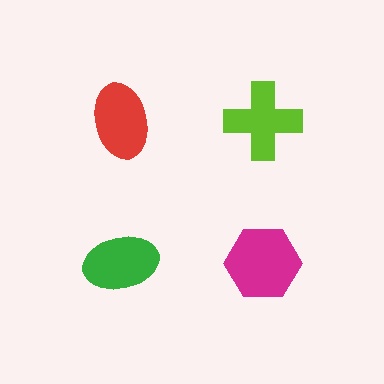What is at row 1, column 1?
A red ellipse.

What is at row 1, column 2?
A lime cross.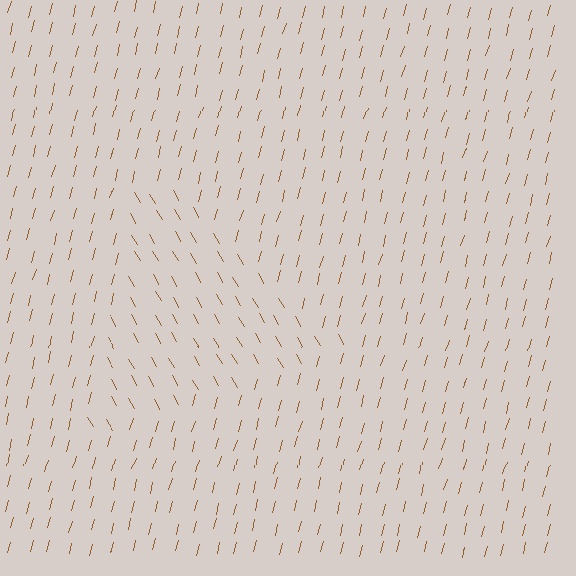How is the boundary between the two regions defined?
The boundary is defined purely by a change in line orientation (approximately 45 degrees difference). All lines are the same color and thickness.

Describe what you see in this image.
The image is filled with small brown line segments. A triangle region in the image has lines oriented differently from the surrounding lines, creating a visible texture boundary.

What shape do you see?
I see a triangle.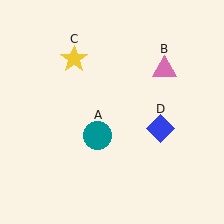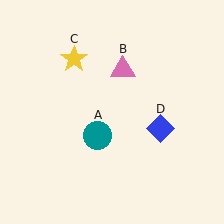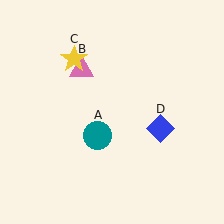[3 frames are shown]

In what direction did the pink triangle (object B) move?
The pink triangle (object B) moved left.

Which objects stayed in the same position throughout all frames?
Teal circle (object A) and yellow star (object C) and blue diamond (object D) remained stationary.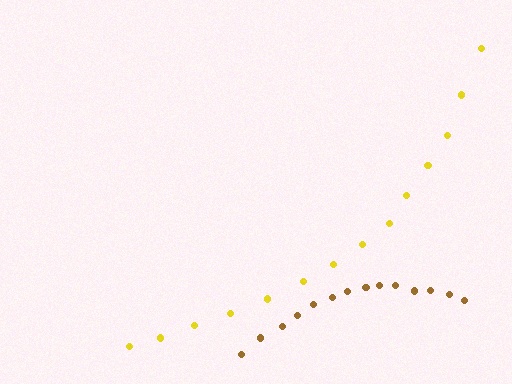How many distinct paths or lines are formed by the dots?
There are 2 distinct paths.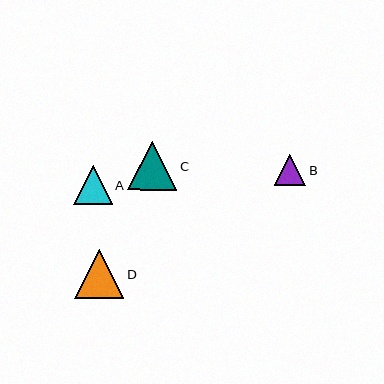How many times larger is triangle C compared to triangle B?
Triangle C is approximately 1.6 times the size of triangle B.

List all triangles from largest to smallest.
From largest to smallest: D, C, A, B.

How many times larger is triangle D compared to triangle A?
Triangle D is approximately 1.3 times the size of triangle A.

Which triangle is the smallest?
Triangle B is the smallest with a size of approximately 31 pixels.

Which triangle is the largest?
Triangle D is the largest with a size of approximately 49 pixels.